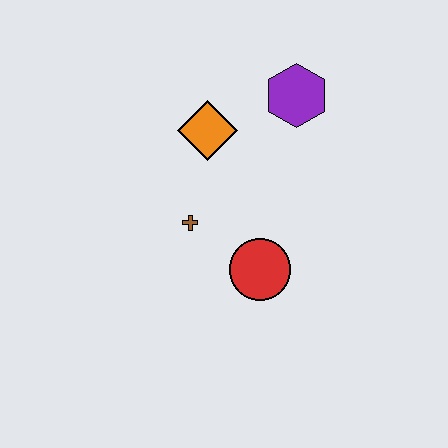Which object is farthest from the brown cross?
The purple hexagon is farthest from the brown cross.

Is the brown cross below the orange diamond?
Yes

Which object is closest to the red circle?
The brown cross is closest to the red circle.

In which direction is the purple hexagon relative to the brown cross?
The purple hexagon is above the brown cross.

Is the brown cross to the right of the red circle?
No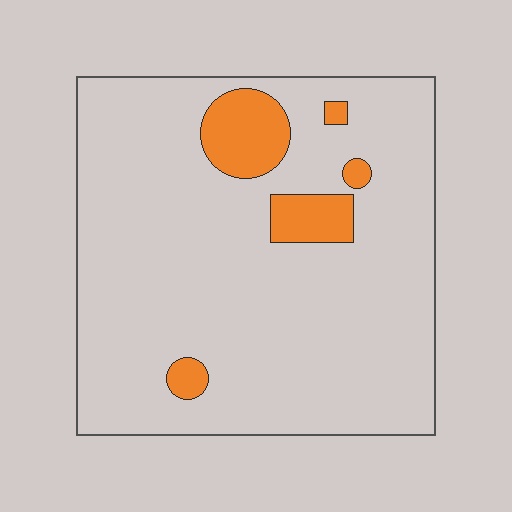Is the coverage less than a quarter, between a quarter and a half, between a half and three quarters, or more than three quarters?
Less than a quarter.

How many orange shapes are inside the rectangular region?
5.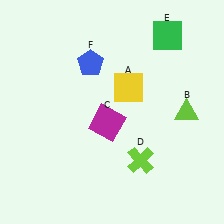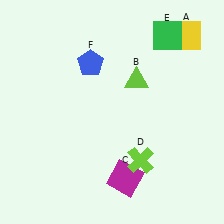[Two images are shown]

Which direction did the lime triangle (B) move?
The lime triangle (B) moved left.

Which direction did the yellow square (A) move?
The yellow square (A) moved right.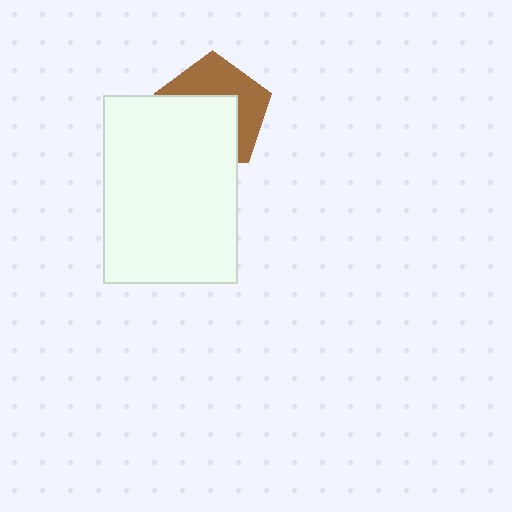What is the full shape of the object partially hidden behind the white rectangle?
The partially hidden object is a brown pentagon.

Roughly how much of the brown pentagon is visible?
About half of it is visible (roughly 47%).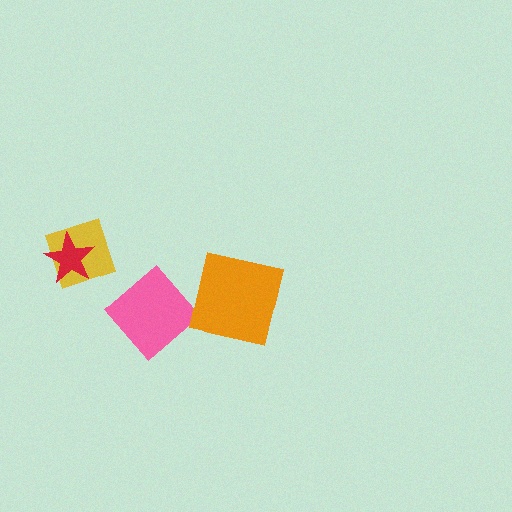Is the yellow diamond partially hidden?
Yes, it is partially covered by another shape.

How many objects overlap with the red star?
1 object overlaps with the red star.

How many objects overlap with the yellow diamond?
1 object overlaps with the yellow diamond.